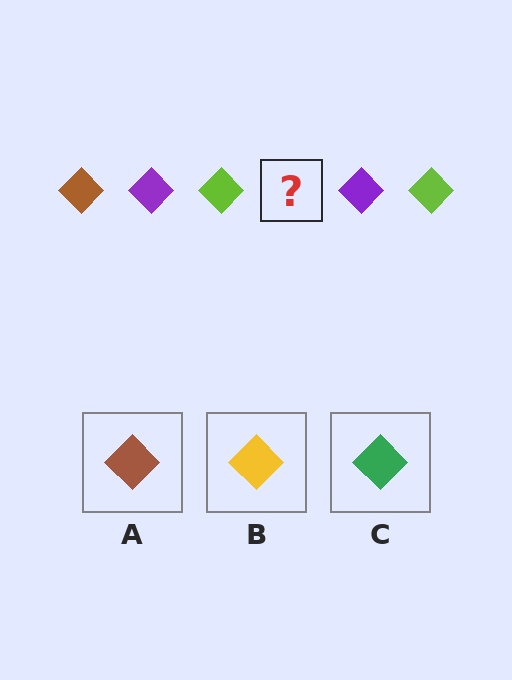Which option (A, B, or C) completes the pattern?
A.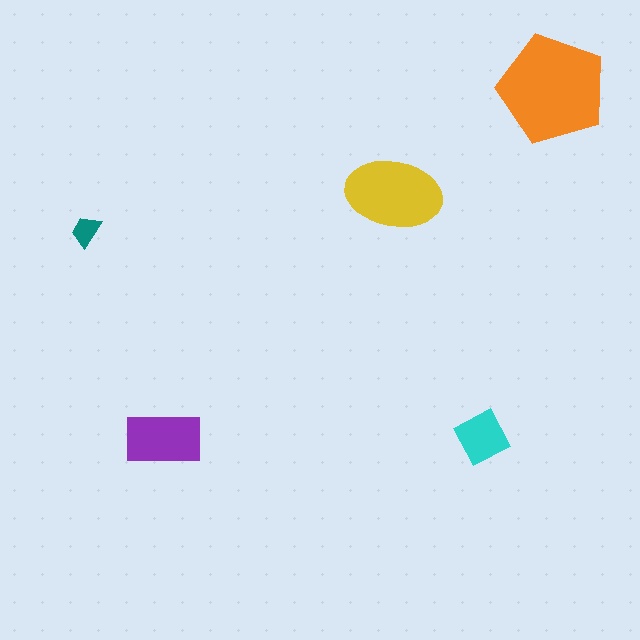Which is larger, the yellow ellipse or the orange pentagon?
The orange pentagon.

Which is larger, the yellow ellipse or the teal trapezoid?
The yellow ellipse.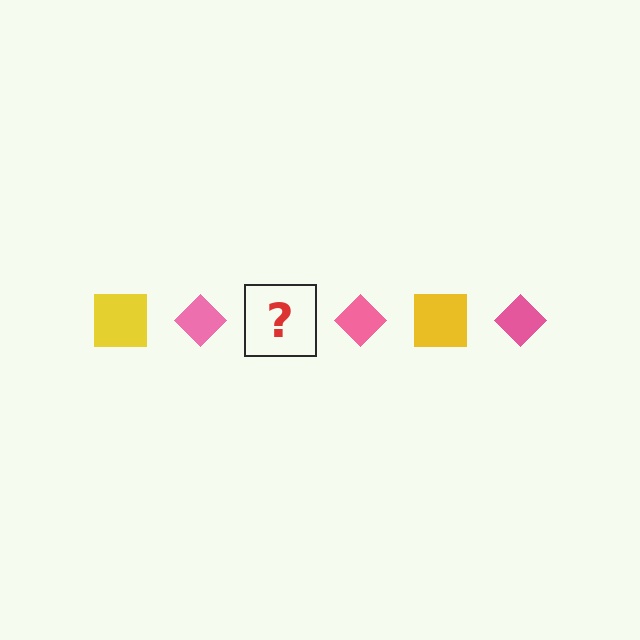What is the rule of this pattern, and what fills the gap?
The rule is that the pattern alternates between yellow square and pink diamond. The gap should be filled with a yellow square.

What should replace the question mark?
The question mark should be replaced with a yellow square.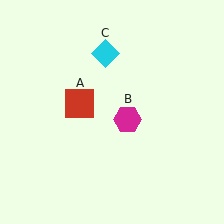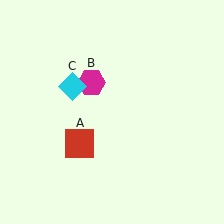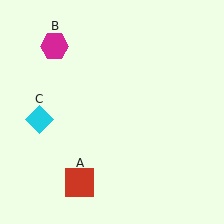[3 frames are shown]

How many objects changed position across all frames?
3 objects changed position: red square (object A), magenta hexagon (object B), cyan diamond (object C).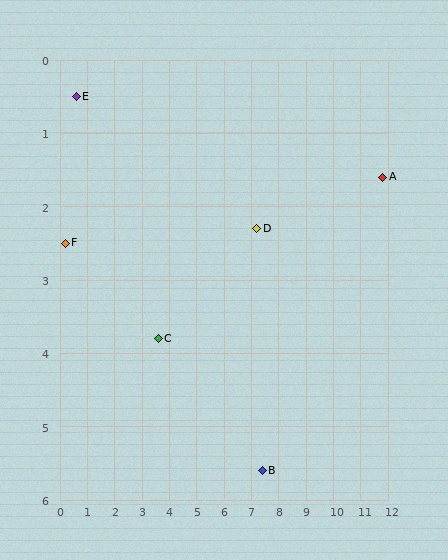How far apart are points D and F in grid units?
Points D and F are about 7.0 grid units apart.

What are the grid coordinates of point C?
Point C is at approximately (3.6, 3.8).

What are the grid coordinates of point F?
Point F is at approximately (0.2, 2.5).